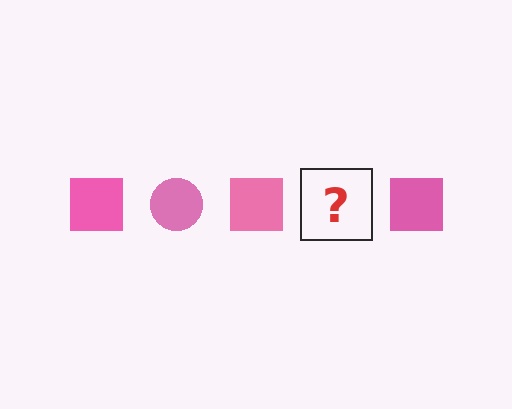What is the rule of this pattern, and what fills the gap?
The rule is that the pattern cycles through square, circle shapes in pink. The gap should be filled with a pink circle.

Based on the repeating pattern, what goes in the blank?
The blank should be a pink circle.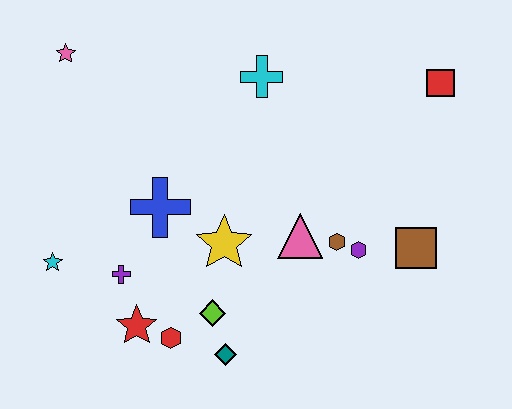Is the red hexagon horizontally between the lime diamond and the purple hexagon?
No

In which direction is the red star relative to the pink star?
The red star is below the pink star.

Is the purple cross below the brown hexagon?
Yes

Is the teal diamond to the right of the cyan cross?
No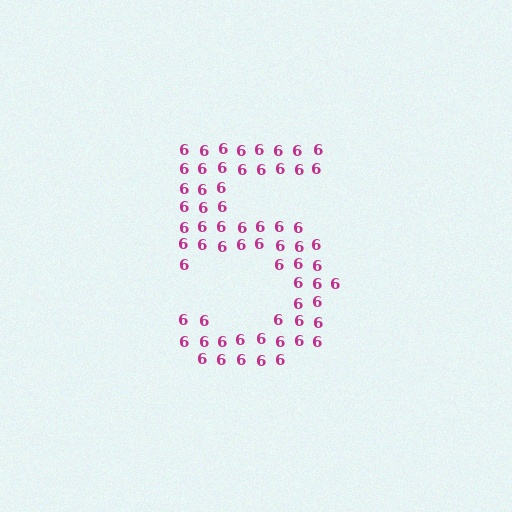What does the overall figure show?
The overall figure shows the digit 5.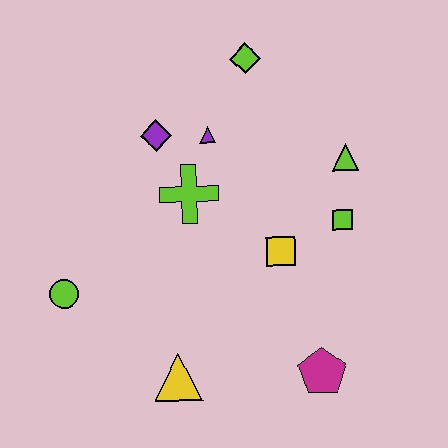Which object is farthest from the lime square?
The lime circle is farthest from the lime square.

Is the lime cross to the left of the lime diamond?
Yes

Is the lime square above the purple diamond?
No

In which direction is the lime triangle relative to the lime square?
The lime triangle is above the lime square.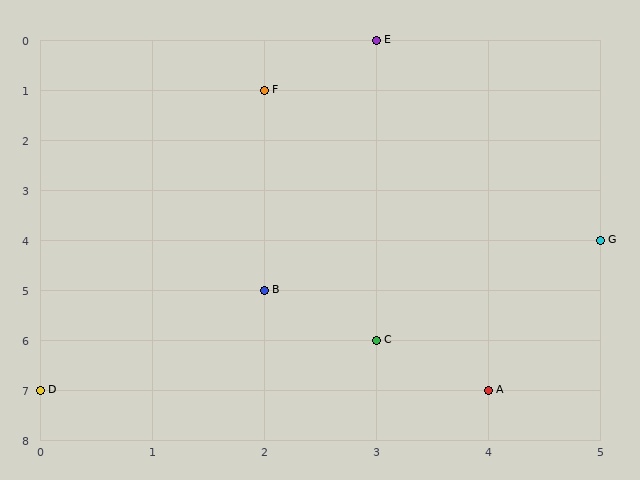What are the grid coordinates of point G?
Point G is at grid coordinates (5, 4).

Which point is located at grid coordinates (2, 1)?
Point F is at (2, 1).